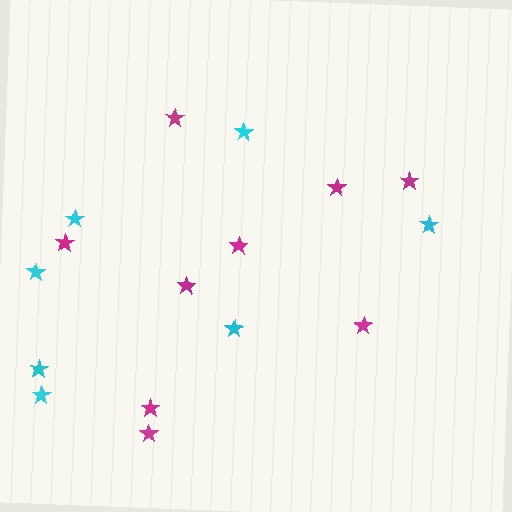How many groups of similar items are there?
There are 2 groups: one group of magenta stars (9) and one group of cyan stars (7).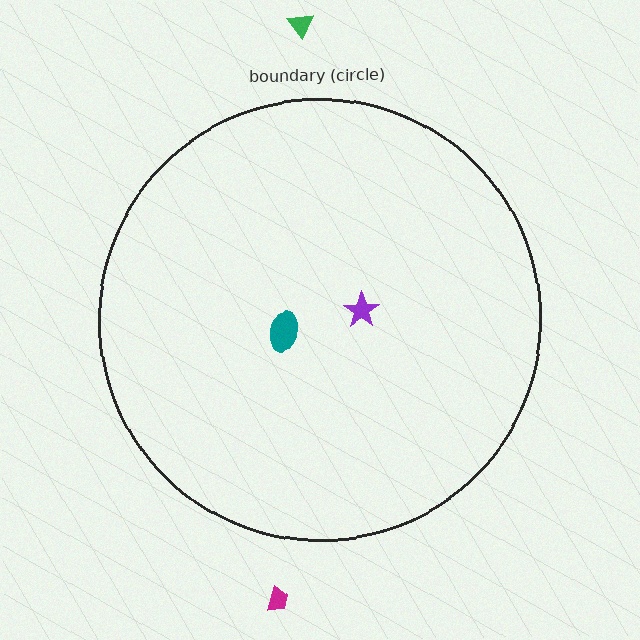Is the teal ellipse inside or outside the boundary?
Inside.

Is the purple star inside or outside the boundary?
Inside.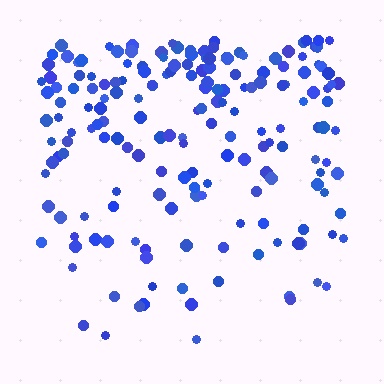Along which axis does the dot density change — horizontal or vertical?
Vertical.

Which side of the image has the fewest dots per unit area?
The bottom.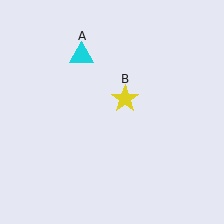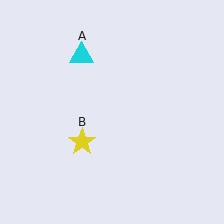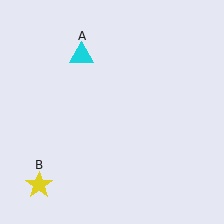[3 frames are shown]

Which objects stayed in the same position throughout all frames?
Cyan triangle (object A) remained stationary.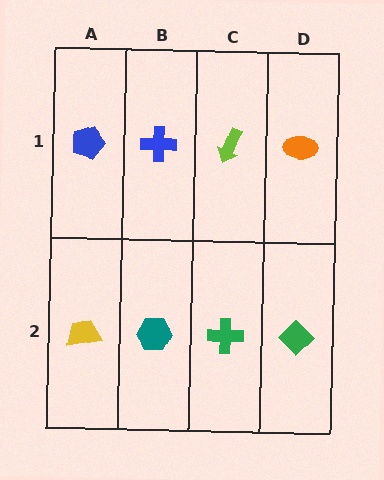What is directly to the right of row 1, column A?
A blue cross.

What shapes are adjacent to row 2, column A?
A blue pentagon (row 1, column A), a teal hexagon (row 2, column B).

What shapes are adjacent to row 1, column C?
A green cross (row 2, column C), a blue cross (row 1, column B), an orange ellipse (row 1, column D).